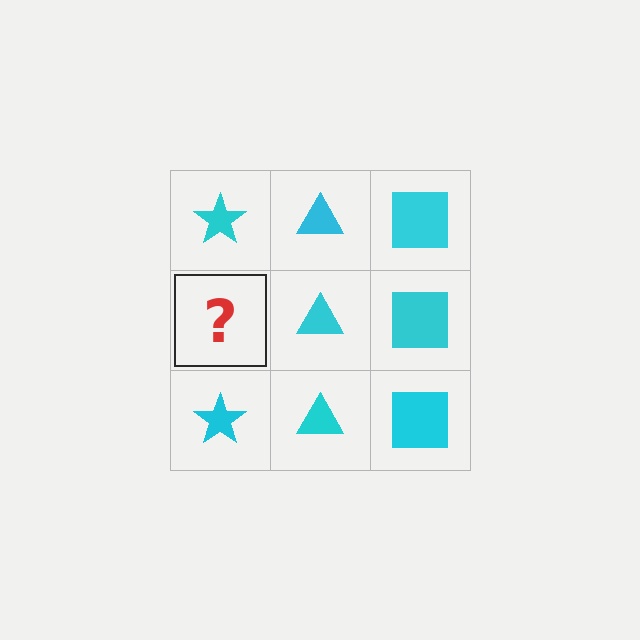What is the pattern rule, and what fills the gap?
The rule is that each column has a consistent shape. The gap should be filled with a cyan star.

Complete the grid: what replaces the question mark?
The question mark should be replaced with a cyan star.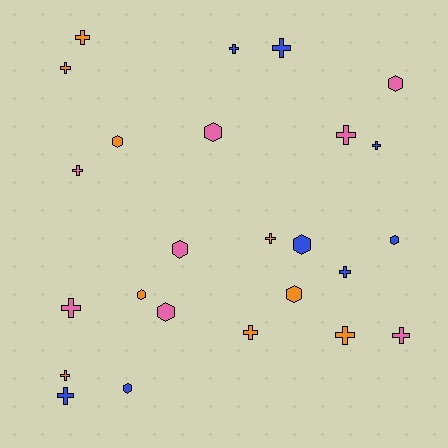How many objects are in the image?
There are 25 objects.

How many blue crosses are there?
There are 5 blue crosses.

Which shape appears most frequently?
Cross, with 15 objects.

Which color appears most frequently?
Orange, with 9 objects.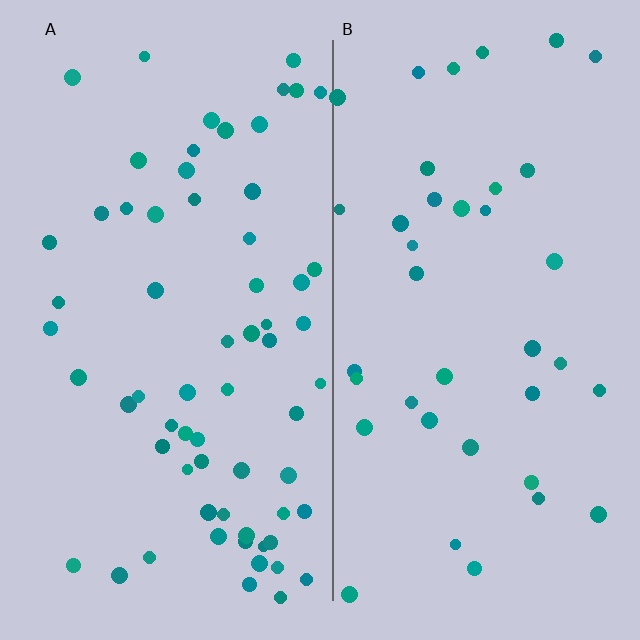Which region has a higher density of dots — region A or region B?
A (the left).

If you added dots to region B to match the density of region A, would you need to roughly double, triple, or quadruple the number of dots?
Approximately double.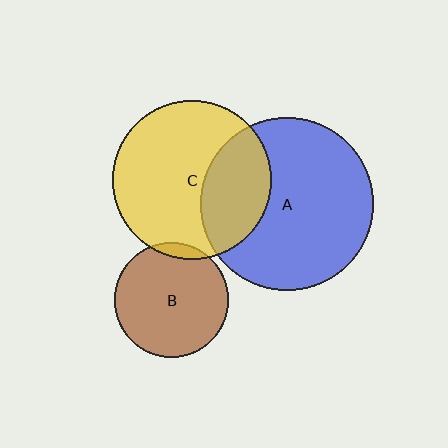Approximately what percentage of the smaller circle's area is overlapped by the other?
Approximately 5%.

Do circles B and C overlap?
Yes.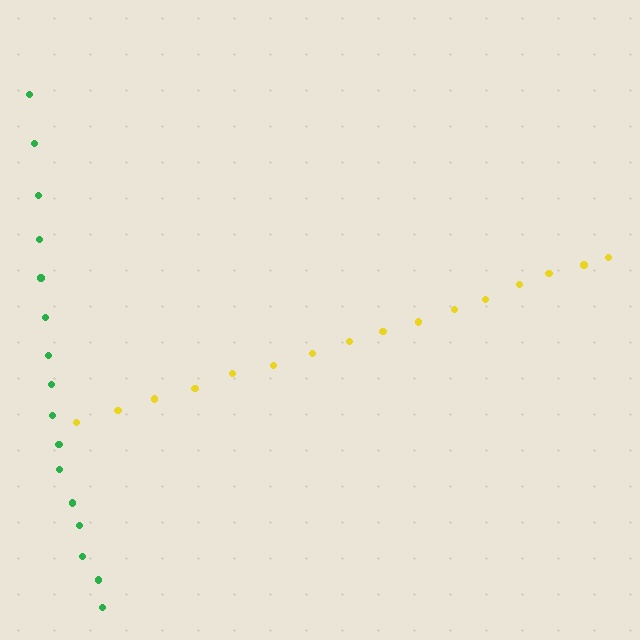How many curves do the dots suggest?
There are 2 distinct paths.